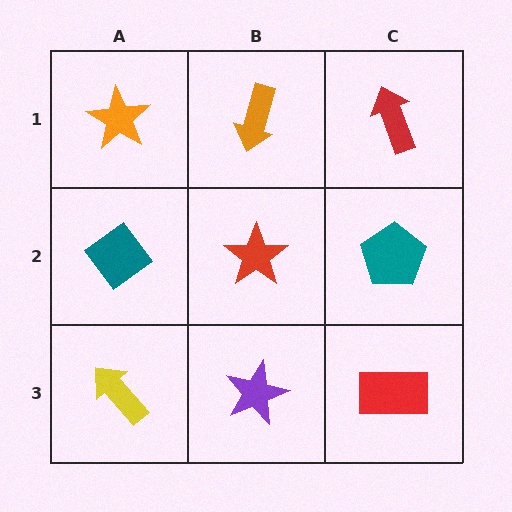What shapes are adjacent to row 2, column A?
An orange star (row 1, column A), a yellow arrow (row 3, column A), a red star (row 2, column B).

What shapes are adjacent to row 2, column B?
An orange arrow (row 1, column B), a purple star (row 3, column B), a teal diamond (row 2, column A), a teal pentagon (row 2, column C).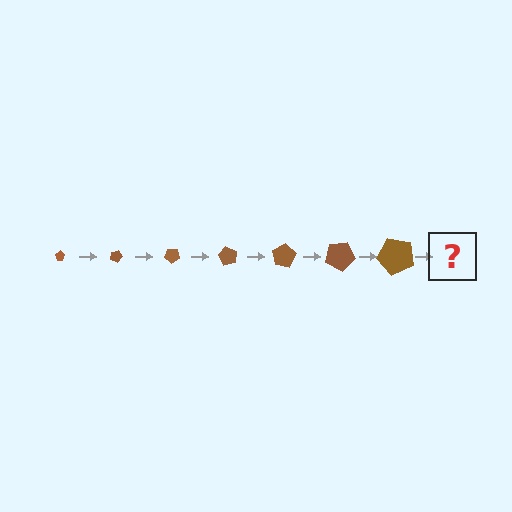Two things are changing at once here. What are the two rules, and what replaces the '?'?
The two rules are that the pentagon grows larger each step and it rotates 20 degrees each step. The '?' should be a pentagon, larger than the previous one and rotated 140 degrees from the start.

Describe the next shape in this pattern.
It should be a pentagon, larger than the previous one and rotated 140 degrees from the start.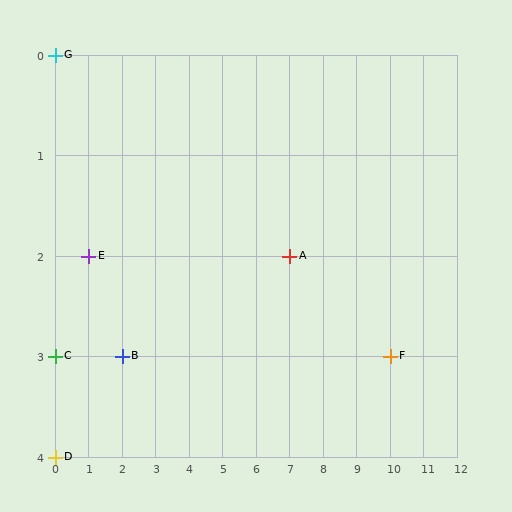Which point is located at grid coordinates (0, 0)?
Point G is at (0, 0).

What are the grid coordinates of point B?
Point B is at grid coordinates (2, 3).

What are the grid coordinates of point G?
Point G is at grid coordinates (0, 0).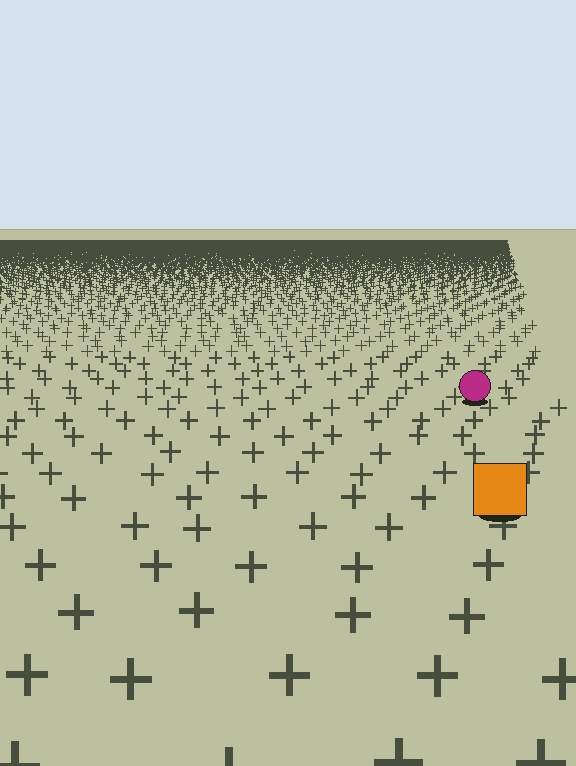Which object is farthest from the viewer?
The magenta circle is farthest from the viewer. It appears smaller and the ground texture around it is denser.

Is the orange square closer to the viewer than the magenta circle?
Yes. The orange square is closer — you can tell from the texture gradient: the ground texture is coarser near it.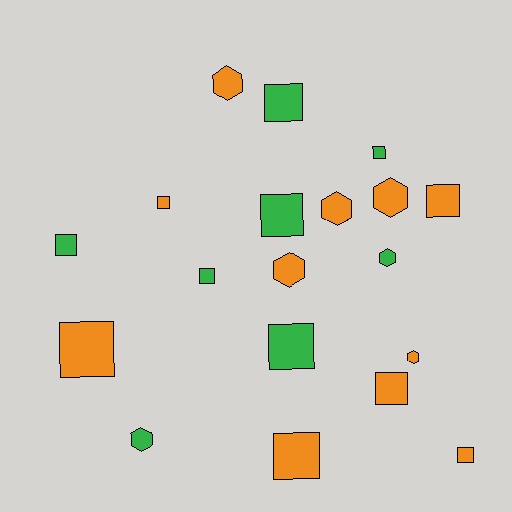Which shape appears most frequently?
Square, with 12 objects.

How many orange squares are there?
There are 6 orange squares.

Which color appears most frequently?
Orange, with 11 objects.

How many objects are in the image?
There are 19 objects.